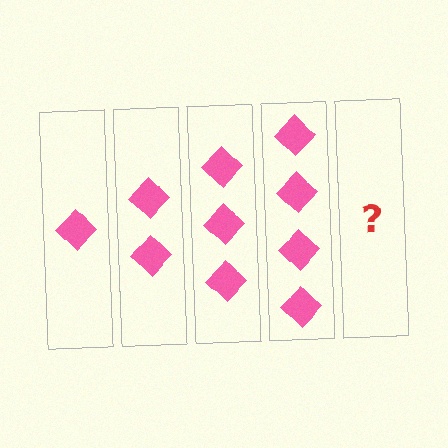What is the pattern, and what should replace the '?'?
The pattern is that each step adds one more diamond. The '?' should be 5 diamonds.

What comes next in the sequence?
The next element should be 5 diamonds.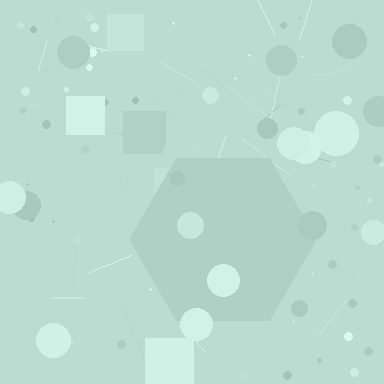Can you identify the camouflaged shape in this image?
The camouflaged shape is a hexagon.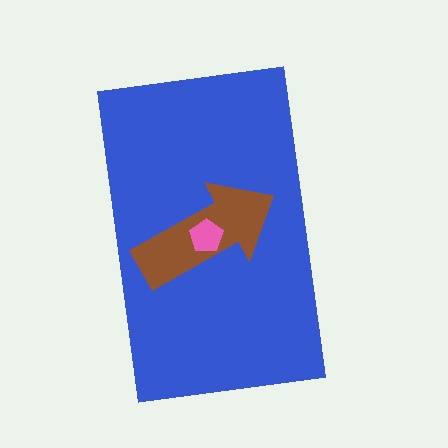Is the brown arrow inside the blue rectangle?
Yes.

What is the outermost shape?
The blue rectangle.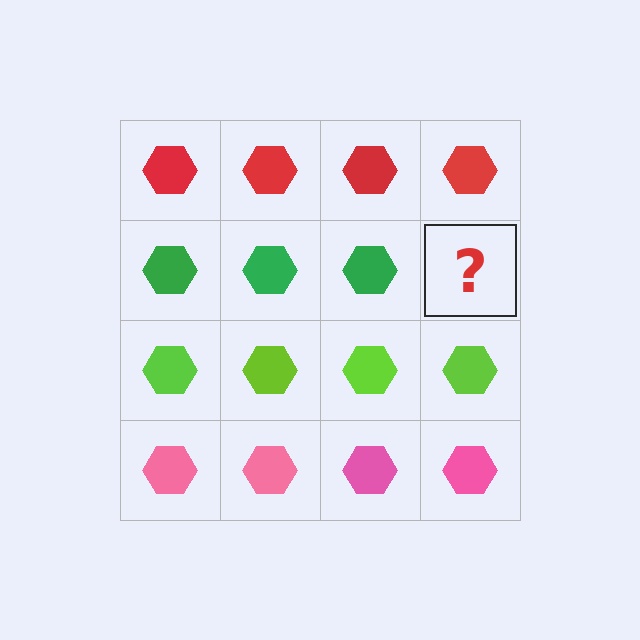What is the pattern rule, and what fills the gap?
The rule is that each row has a consistent color. The gap should be filled with a green hexagon.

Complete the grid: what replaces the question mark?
The question mark should be replaced with a green hexagon.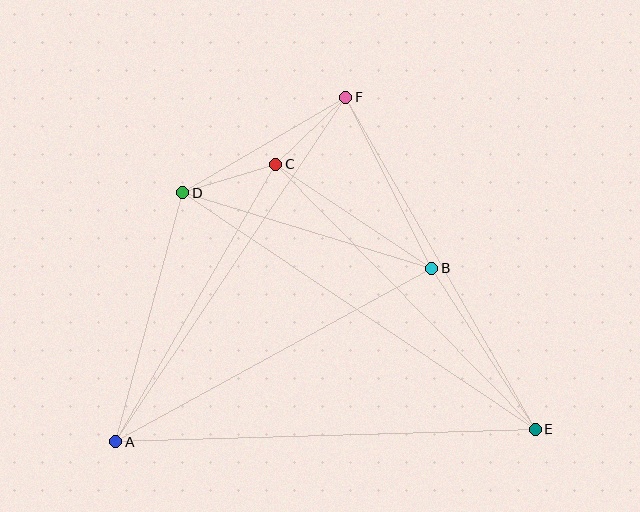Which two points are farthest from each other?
Points D and E are farthest from each other.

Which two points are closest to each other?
Points C and F are closest to each other.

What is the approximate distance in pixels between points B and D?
The distance between B and D is approximately 260 pixels.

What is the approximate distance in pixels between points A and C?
The distance between A and C is approximately 321 pixels.